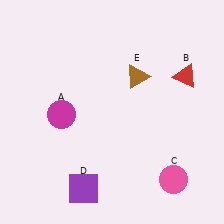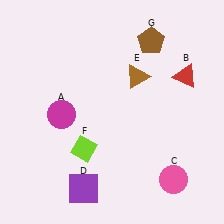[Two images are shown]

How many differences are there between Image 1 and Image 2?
There are 2 differences between the two images.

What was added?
A lime diamond (F), a brown pentagon (G) were added in Image 2.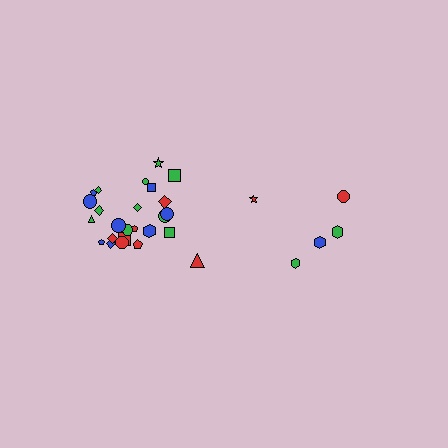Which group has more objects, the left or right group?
The left group.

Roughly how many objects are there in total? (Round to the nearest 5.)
Roughly 30 objects in total.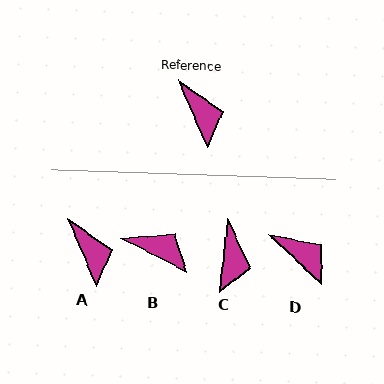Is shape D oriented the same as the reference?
No, it is off by about 24 degrees.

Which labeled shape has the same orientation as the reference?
A.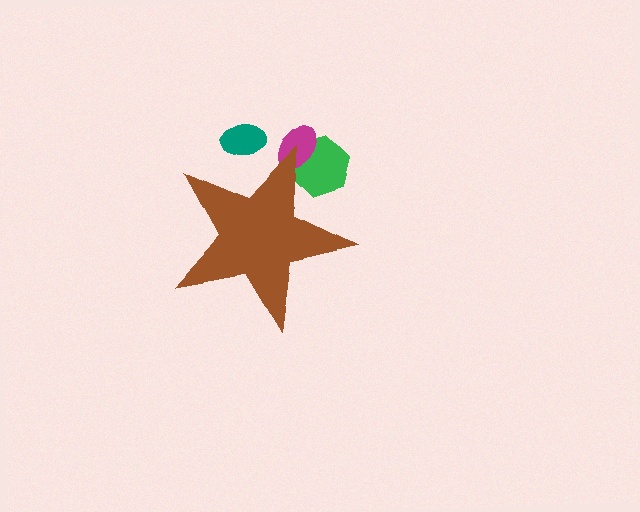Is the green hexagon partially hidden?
Yes, the green hexagon is partially hidden behind the brown star.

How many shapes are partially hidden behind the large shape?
3 shapes are partially hidden.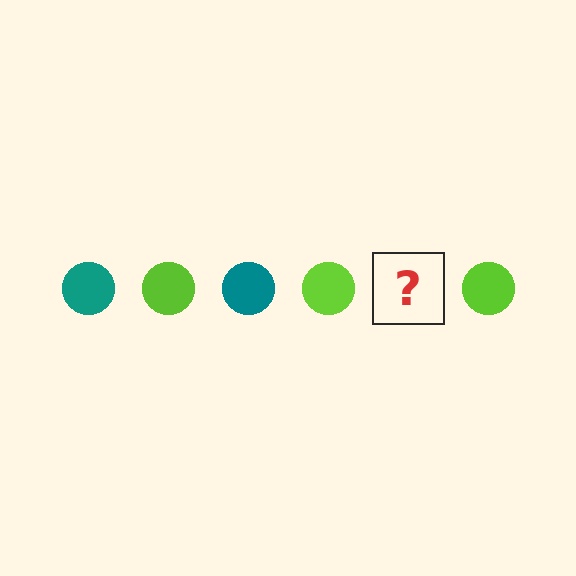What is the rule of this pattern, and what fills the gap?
The rule is that the pattern cycles through teal, lime circles. The gap should be filled with a teal circle.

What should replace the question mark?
The question mark should be replaced with a teal circle.